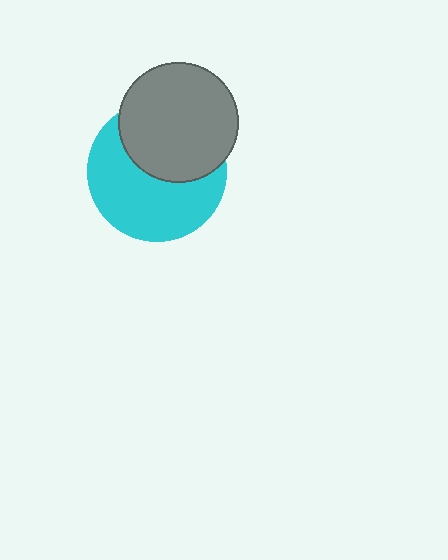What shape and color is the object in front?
The object in front is a gray circle.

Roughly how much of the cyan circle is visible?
About half of it is visible (roughly 58%).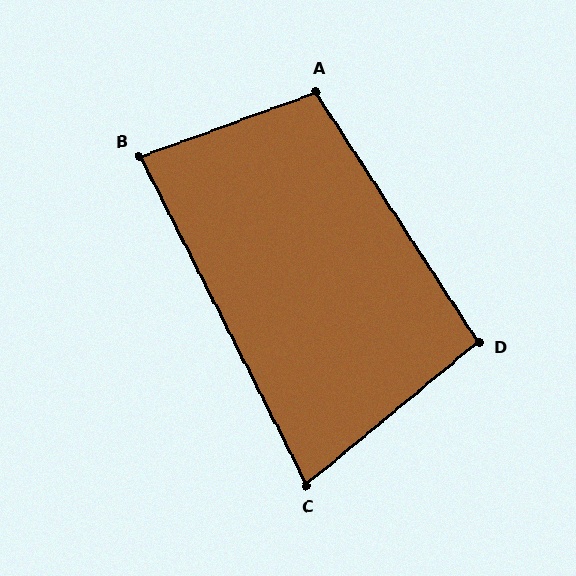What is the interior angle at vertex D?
Approximately 97 degrees (obtuse).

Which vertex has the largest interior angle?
A, at approximately 103 degrees.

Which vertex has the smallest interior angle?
C, at approximately 77 degrees.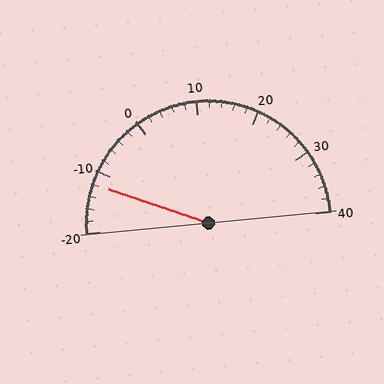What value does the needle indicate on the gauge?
The needle indicates approximately -12.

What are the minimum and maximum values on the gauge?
The gauge ranges from -20 to 40.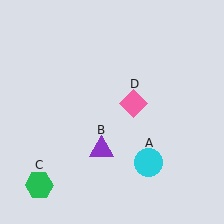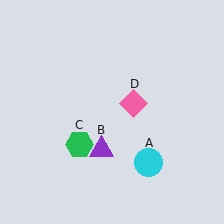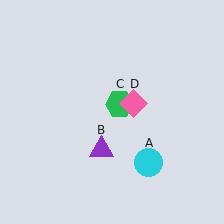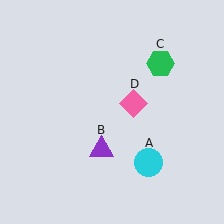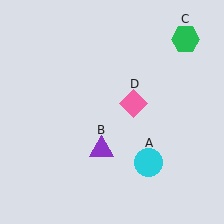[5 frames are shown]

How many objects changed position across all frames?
1 object changed position: green hexagon (object C).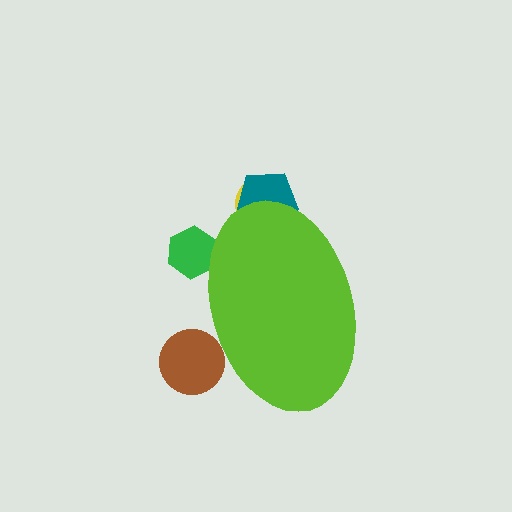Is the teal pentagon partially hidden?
Yes, the teal pentagon is partially hidden behind the lime ellipse.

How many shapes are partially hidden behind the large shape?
4 shapes are partially hidden.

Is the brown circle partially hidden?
Yes, the brown circle is partially hidden behind the lime ellipse.